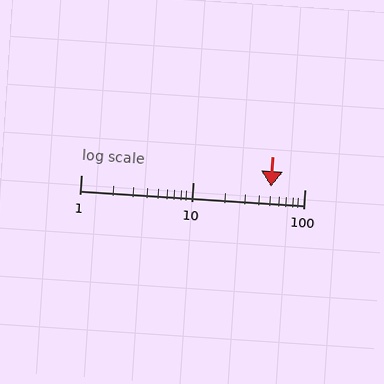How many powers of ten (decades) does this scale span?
The scale spans 2 decades, from 1 to 100.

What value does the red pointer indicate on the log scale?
The pointer indicates approximately 50.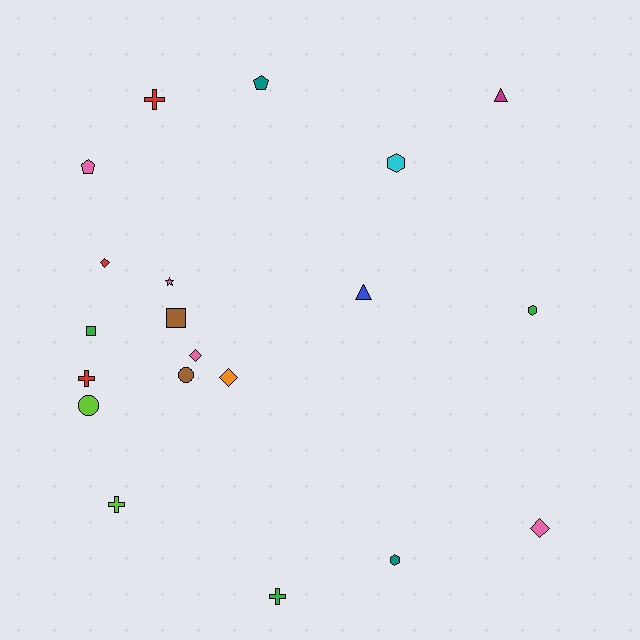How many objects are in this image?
There are 20 objects.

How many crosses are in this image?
There are 4 crosses.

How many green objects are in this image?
There are 3 green objects.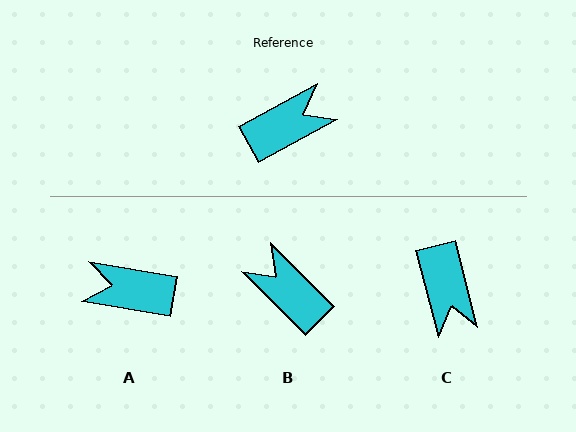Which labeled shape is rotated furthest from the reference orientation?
A, about 141 degrees away.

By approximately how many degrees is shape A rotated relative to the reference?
Approximately 141 degrees counter-clockwise.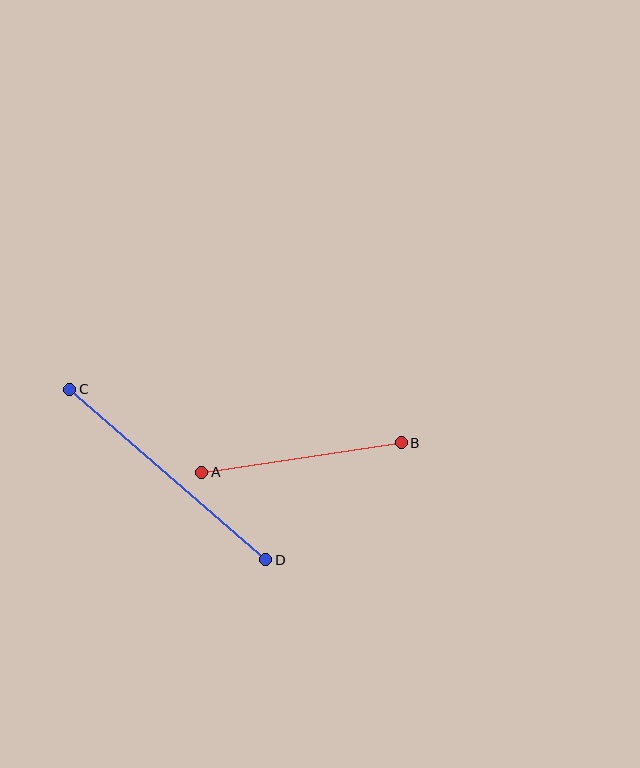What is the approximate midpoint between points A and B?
The midpoint is at approximately (301, 458) pixels.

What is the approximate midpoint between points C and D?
The midpoint is at approximately (168, 475) pixels.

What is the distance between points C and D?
The distance is approximately 260 pixels.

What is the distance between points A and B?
The distance is approximately 202 pixels.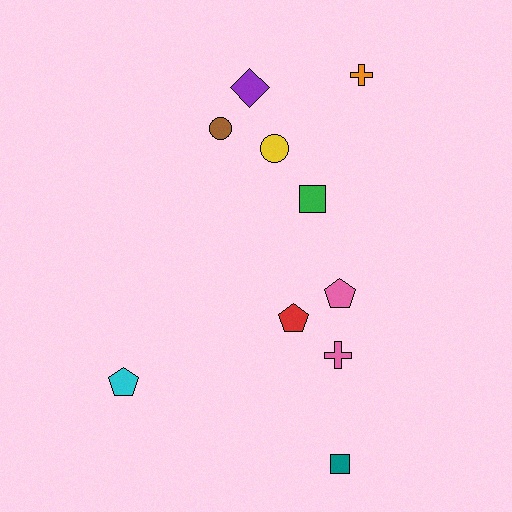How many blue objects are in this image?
There are no blue objects.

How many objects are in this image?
There are 10 objects.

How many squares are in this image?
There are 2 squares.